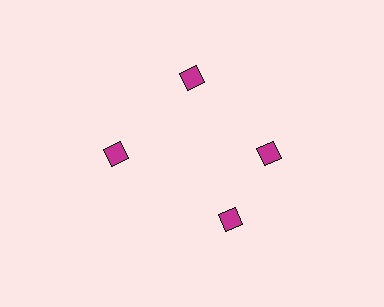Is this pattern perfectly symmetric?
No. The 4 magenta diamonds are arranged in a ring, but one element near the 6 o'clock position is rotated out of alignment along the ring, breaking the 4-fold rotational symmetry.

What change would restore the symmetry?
The symmetry would be restored by rotating it back into even spacing with its neighbors so that all 4 diamonds sit at equal angles and equal distance from the center.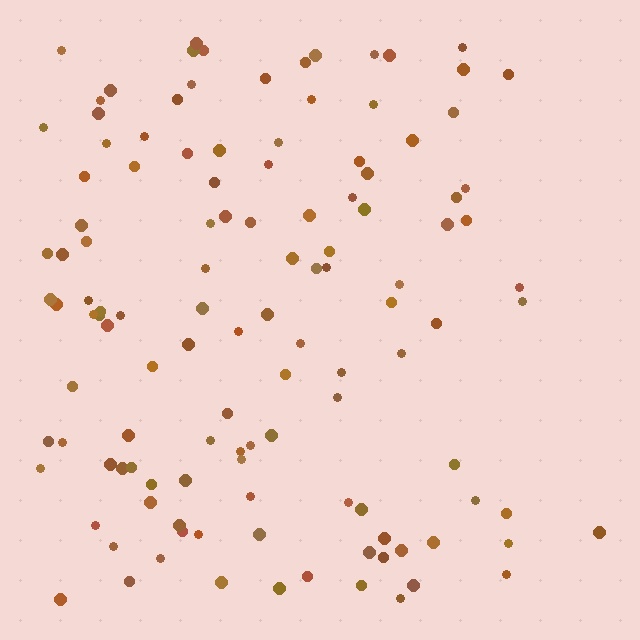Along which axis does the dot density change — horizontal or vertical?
Horizontal.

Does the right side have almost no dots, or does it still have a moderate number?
Still a moderate number, just noticeably fewer than the left.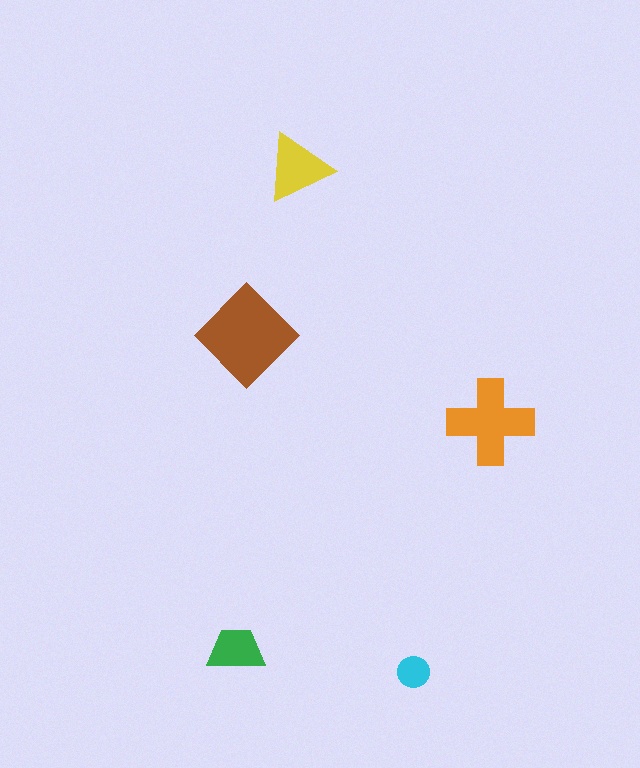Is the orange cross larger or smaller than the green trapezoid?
Larger.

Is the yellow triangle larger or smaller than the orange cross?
Smaller.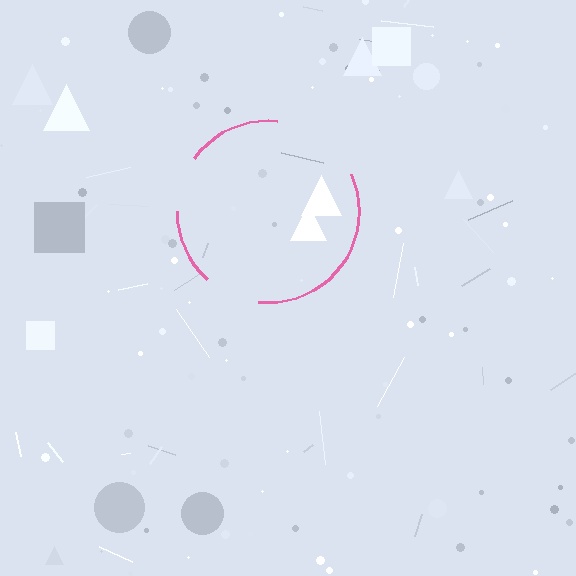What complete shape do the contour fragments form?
The contour fragments form a circle.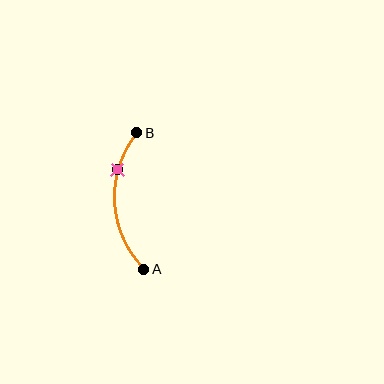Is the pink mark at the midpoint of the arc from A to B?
No. The pink mark lies on the arc but is closer to endpoint B. The arc midpoint would be at the point on the curve equidistant along the arc from both A and B.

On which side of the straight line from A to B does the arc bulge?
The arc bulges to the left of the straight line connecting A and B.